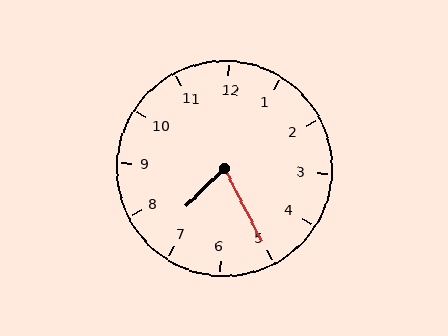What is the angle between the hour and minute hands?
Approximately 72 degrees.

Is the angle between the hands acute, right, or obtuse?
It is acute.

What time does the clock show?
7:25.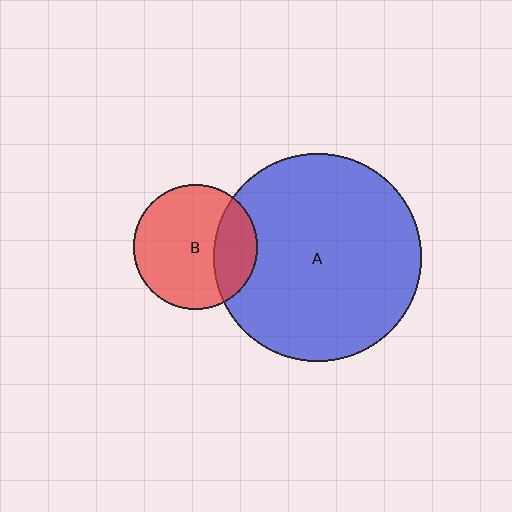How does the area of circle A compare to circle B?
Approximately 2.8 times.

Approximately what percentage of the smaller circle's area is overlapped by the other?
Approximately 25%.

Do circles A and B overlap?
Yes.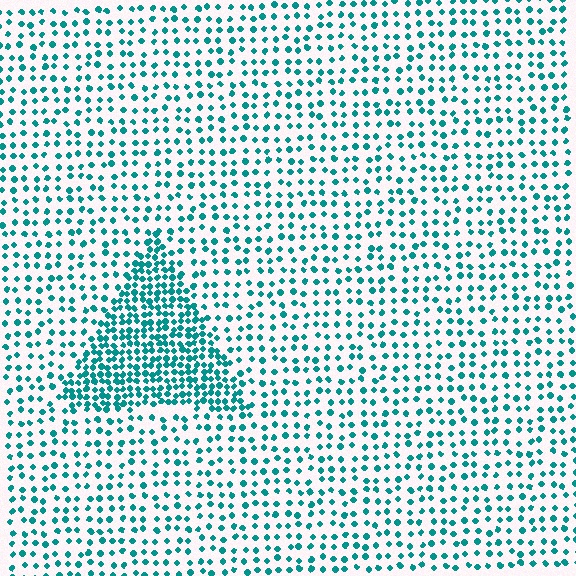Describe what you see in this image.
The image contains small teal elements arranged at two different densities. A triangle-shaped region is visible where the elements are more densely packed than the surrounding area.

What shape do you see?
I see a triangle.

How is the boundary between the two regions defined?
The boundary is defined by a change in element density (approximately 2.3x ratio). All elements are the same color, size, and shape.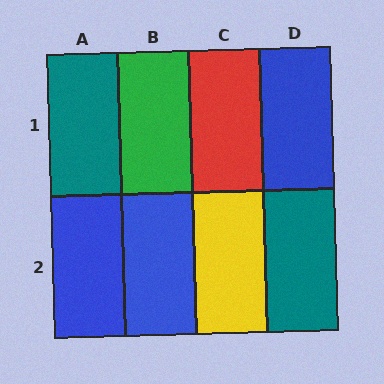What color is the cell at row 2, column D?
Teal.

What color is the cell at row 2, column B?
Blue.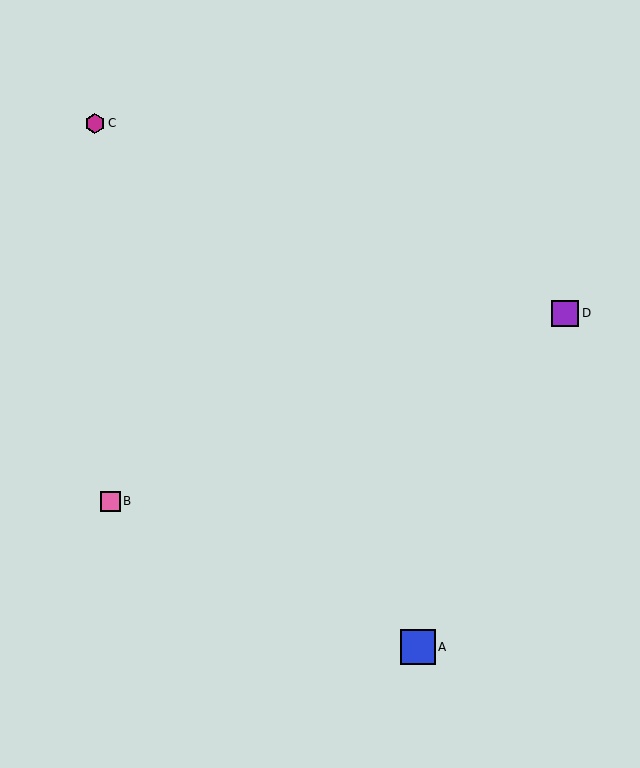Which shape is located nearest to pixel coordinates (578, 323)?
The purple square (labeled D) at (565, 313) is nearest to that location.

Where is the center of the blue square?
The center of the blue square is at (418, 647).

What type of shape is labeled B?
Shape B is a pink square.